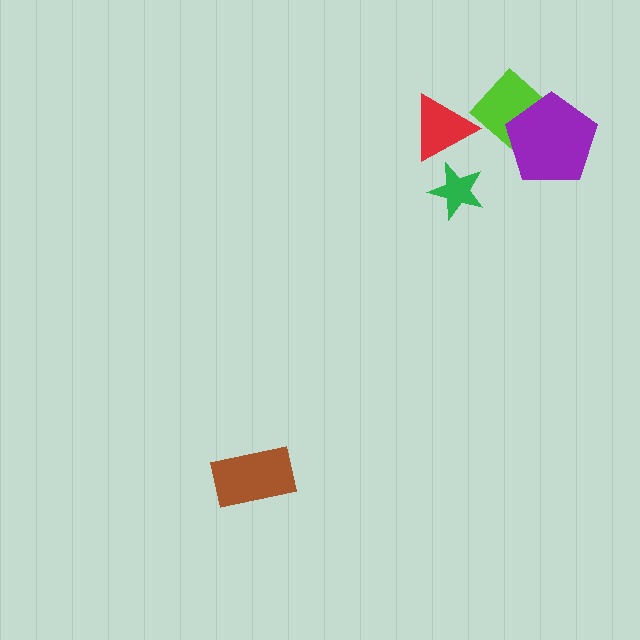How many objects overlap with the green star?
0 objects overlap with the green star.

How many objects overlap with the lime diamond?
1 object overlaps with the lime diamond.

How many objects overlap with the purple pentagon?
1 object overlaps with the purple pentagon.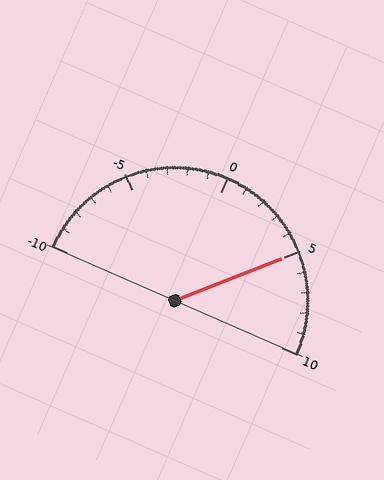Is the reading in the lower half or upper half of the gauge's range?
The reading is in the upper half of the range (-10 to 10).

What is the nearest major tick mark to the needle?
The nearest major tick mark is 5.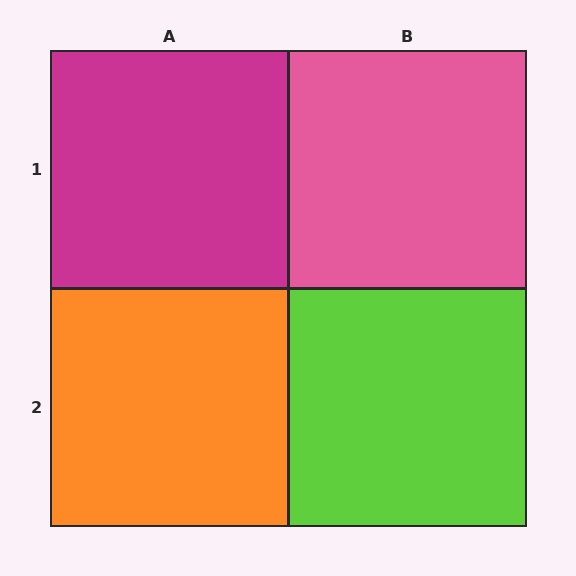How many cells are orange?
1 cell is orange.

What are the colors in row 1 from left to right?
Magenta, pink.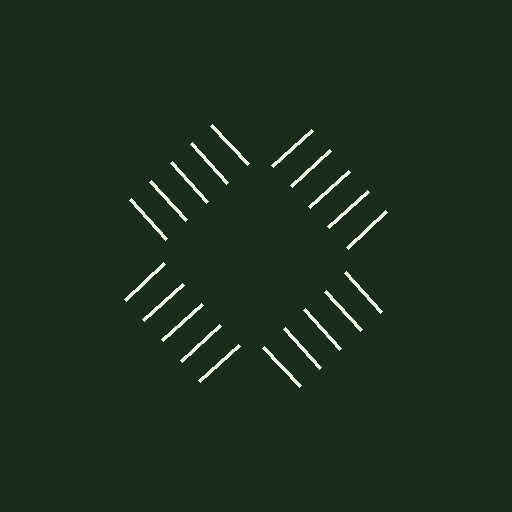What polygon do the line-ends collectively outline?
An illusory square — the line segments terminate on its edges but no continuous stroke is drawn.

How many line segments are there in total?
20 — 5 along each of the 4 edges.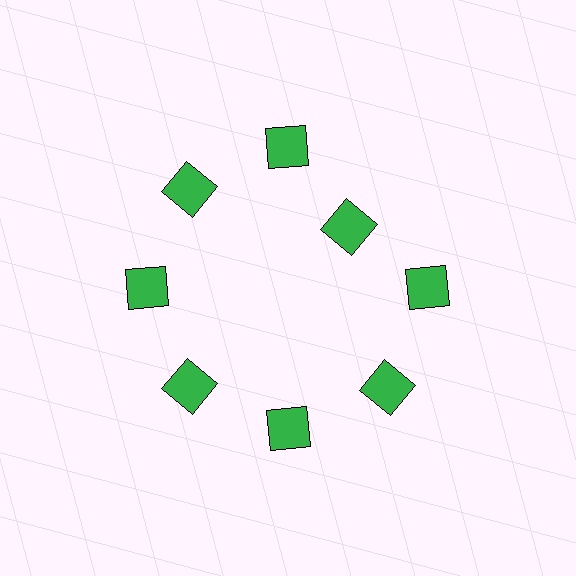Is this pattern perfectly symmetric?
No. The 8 green squares are arranged in a ring, but one element near the 2 o'clock position is pulled inward toward the center, breaking the 8-fold rotational symmetry.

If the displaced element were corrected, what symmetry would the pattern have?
It would have 8-fold rotational symmetry — the pattern would map onto itself every 45 degrees.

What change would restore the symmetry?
The symmetry would be restored by moving it outward, back onto the ring so that all 8 squares sit at equal angles and equal distance from the center.